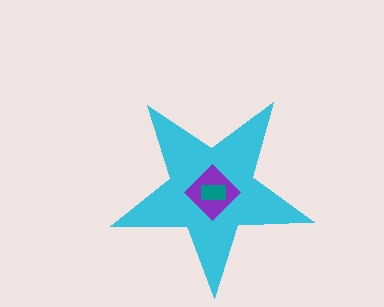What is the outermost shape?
The cyan star.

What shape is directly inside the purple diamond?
The teal rectangle.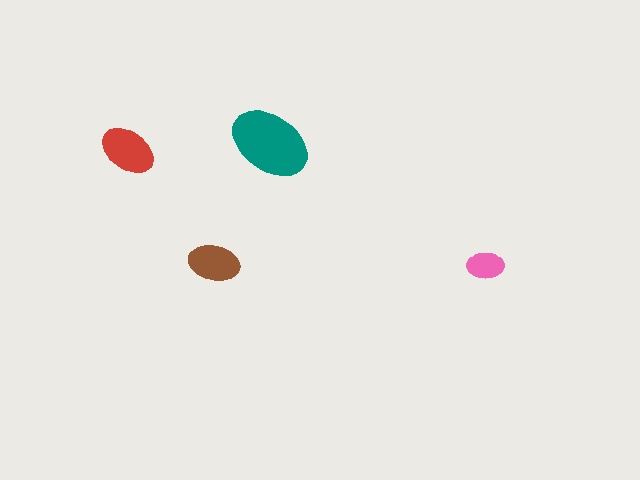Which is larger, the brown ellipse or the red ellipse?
The red one.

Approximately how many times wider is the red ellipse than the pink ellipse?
About 1.5 times wider.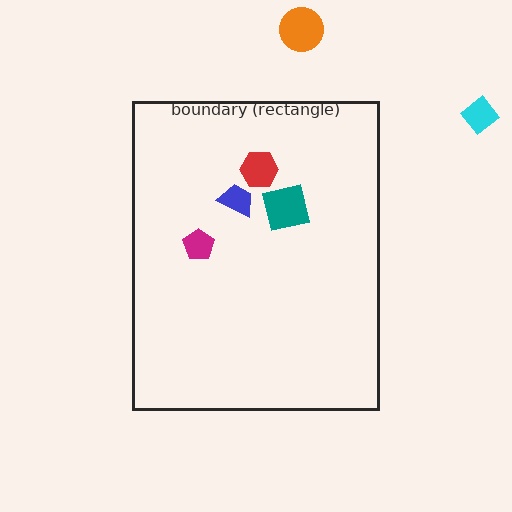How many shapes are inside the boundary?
4 inside, 2 outside.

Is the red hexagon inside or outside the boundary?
Inside.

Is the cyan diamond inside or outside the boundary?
Outside.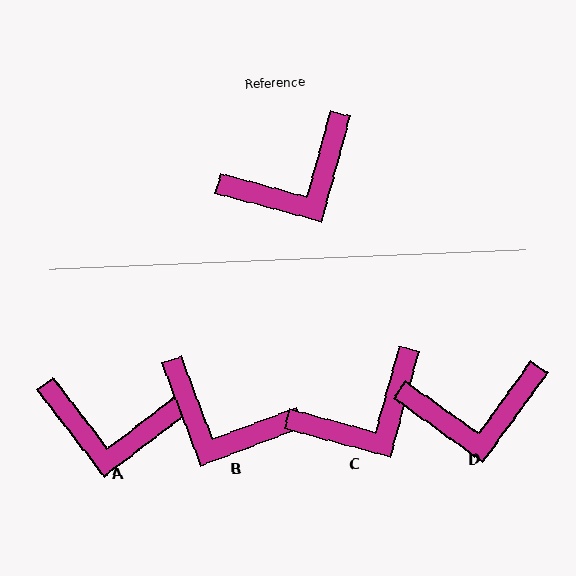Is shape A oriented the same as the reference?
No, it is off by about 37 degrees.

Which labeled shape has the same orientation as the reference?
C.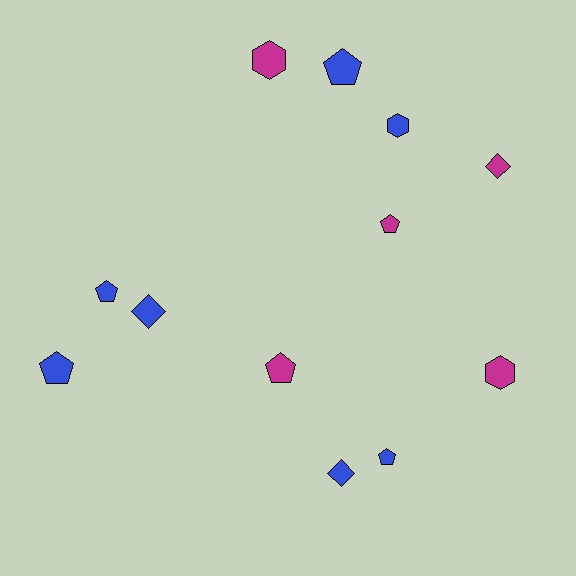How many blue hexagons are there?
There is 1 blue hexagon.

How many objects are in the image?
There are 12 objects.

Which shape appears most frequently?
Pentagon, with 6 objects.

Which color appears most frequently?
Blue, with 7 objects.